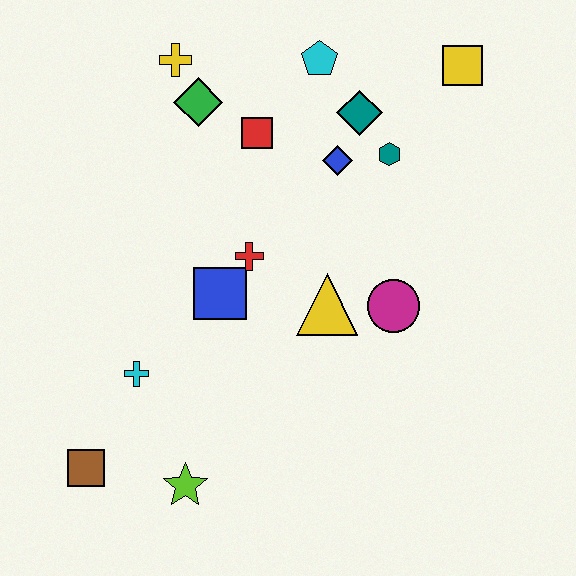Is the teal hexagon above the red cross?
Yes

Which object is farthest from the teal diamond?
The brown square is farthest from the teal diamond.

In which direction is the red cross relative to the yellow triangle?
The red cross is to the left of the yellow triangle.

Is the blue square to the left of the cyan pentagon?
Yes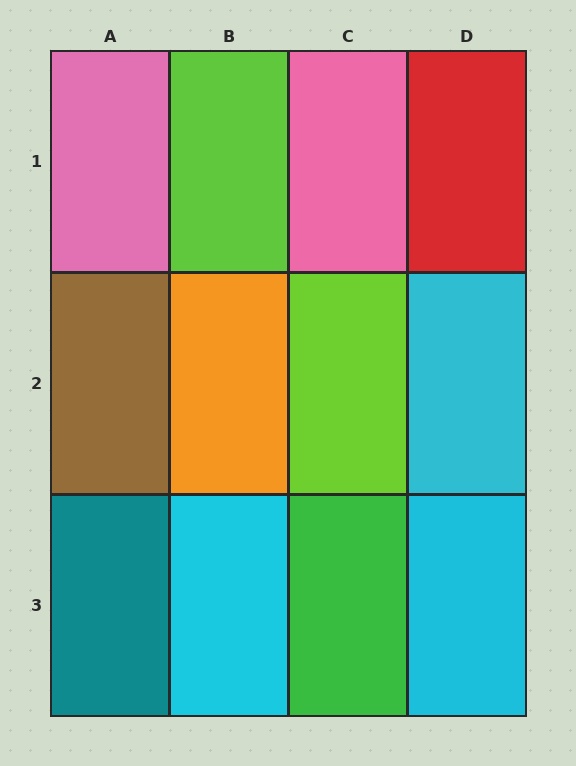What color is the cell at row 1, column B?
Lime.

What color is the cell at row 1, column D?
Red.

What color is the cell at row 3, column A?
Teal.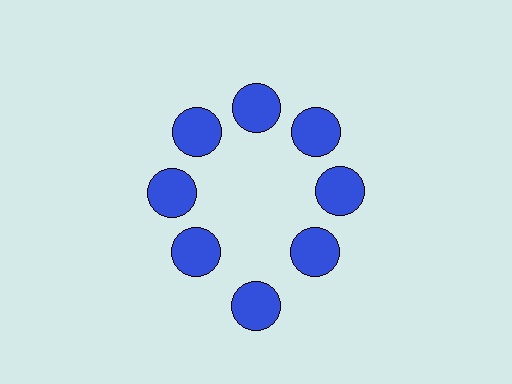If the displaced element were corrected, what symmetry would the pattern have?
It would have 8-fold rotational symmetry — the pattern would map onto itself every 45 degrees.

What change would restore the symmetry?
The symmetry would be restored by moving it inward, back onto the ring so that all 8 circles sit at equal angles and equal distance from the center.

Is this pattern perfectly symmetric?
No. The 8 blue circles are arranged in a ring, but one element near the 6 o'clock position is pushed outward from the center, breaking the 8-fold rotational symmetry.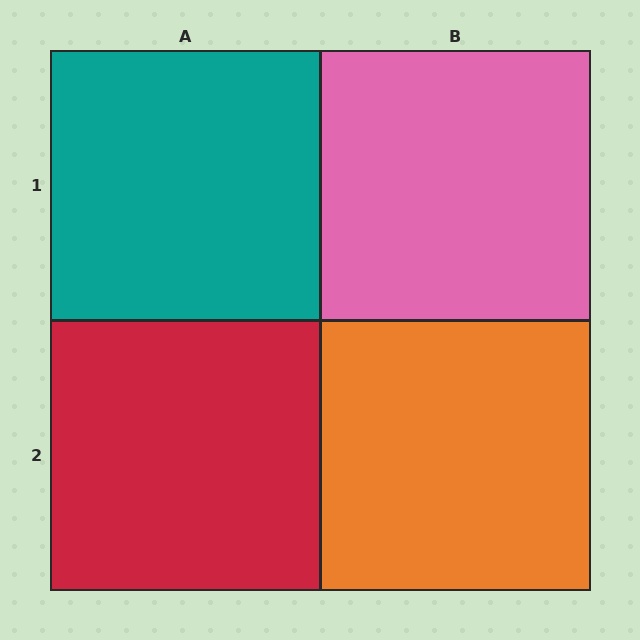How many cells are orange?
1 cell is orange.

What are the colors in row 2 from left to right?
Red, orange.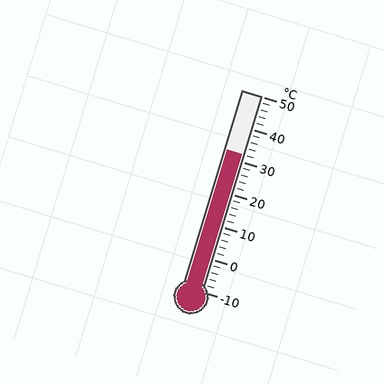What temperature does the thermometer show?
The thermometer shows approximately 32°C.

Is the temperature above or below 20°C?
The temperature is above 20°C.